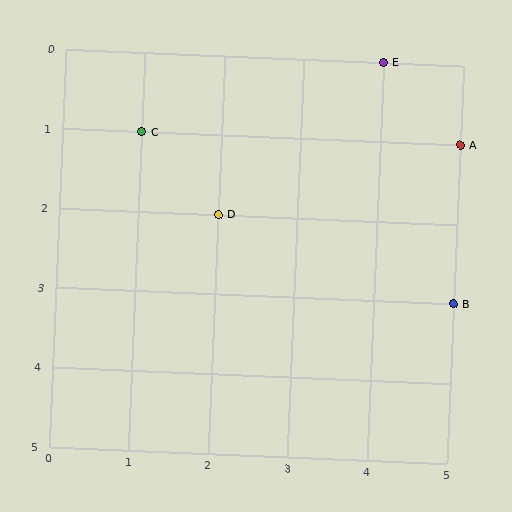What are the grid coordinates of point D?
Point D is at grid coordinates (2, 2).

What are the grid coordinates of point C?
Point C is at grid coordinates (1, 1).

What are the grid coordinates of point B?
Point B is at grid coordinates (5, 3).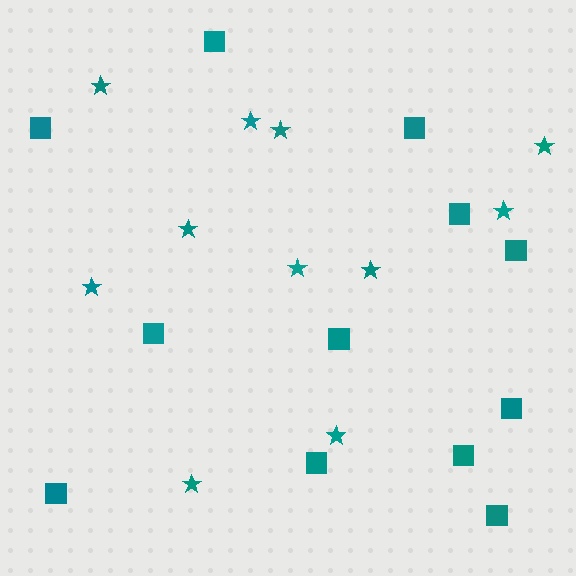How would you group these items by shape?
There are 2 groups: one group of stars (11) and one group of squares (12).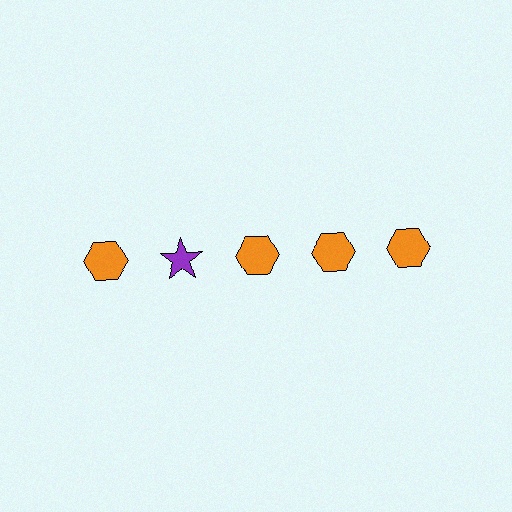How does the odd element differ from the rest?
It differs in both color (purple instead of orange) and shape (star instead of hexagon).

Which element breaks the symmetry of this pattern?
The purple star in the top row, second from left column breaks the symmetry. All other shapes are orange hexagons.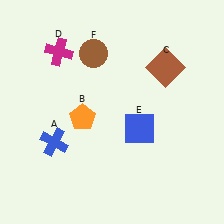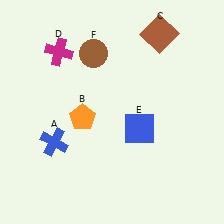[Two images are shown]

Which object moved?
The brown square (C) moved up.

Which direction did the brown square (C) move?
The brown square (C) moved up.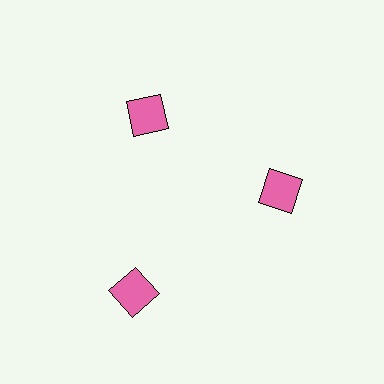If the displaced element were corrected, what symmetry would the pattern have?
It would have 3-fold rotational symmetry — the pattern would map onto itself every 120 degrees.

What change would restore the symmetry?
The symmetry would be restored by moving it inward, back onto the ring so that all 3 squares sit at equal angles and equal distance from the center.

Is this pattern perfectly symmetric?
No. The 3 pink squares are arranged in a ring, but one element near the 7 o'clock position is pushed outward from the center, breaking the 3-fold rotational symmetry.